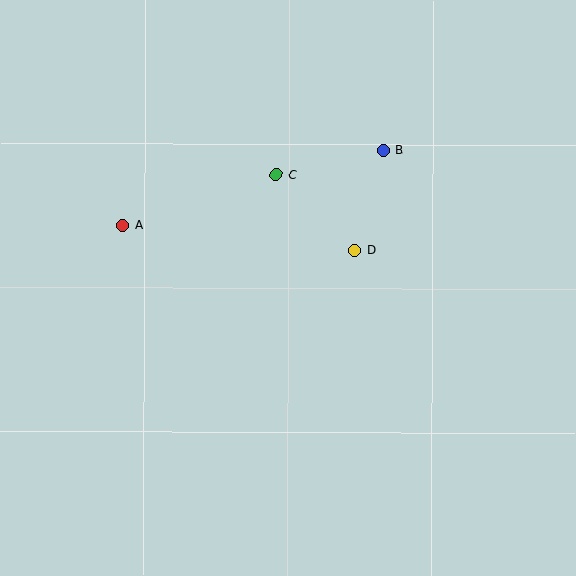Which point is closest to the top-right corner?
Point B is closest to the top-right corner.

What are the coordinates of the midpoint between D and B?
The midpoint between D and B is at (369, 201).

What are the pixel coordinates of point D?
Point D is at (355, 251).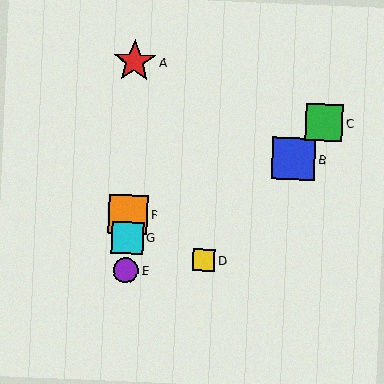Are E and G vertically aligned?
Yes, both are at x≈126.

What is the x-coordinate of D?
Object D is at x≈204.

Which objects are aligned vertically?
Objects A, E, F, G are aligned vertically.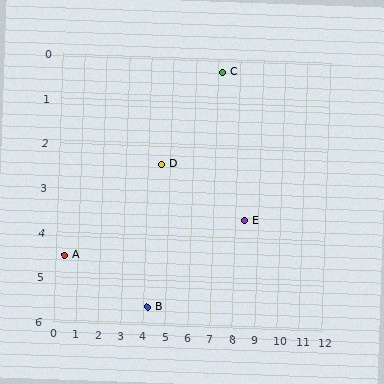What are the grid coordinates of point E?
Point E is at approximately (8.4, 3.6).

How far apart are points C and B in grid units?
Points C and B are about 6.1 grid units apart.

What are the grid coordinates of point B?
Point B is at approximately (4.2, 5.6).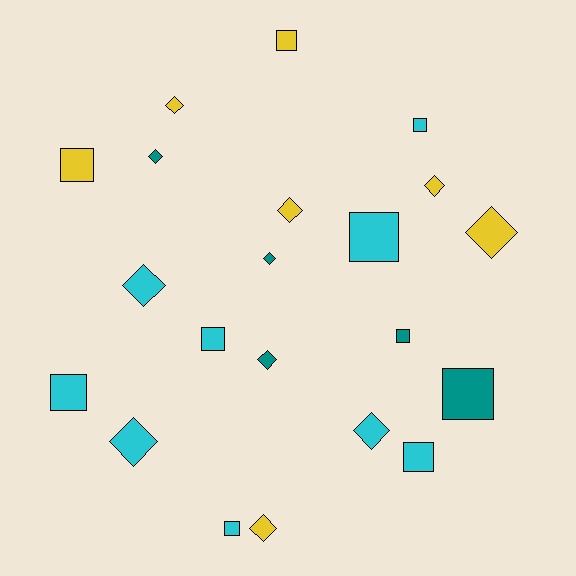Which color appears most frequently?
Cyan, with 9 objects.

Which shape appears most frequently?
Diamond, with 11 objects.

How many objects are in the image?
There are 21 objects.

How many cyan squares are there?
There are 6 cyan squares.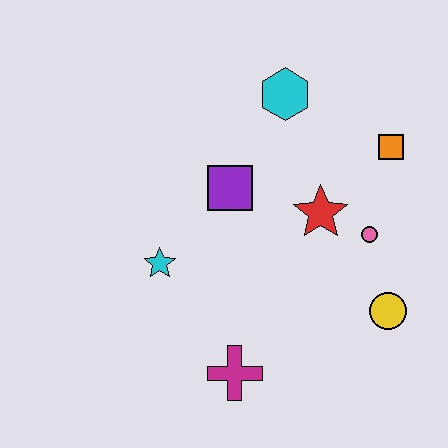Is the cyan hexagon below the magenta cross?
No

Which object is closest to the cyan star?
The purple square is closest to the cyan star.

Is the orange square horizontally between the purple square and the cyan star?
No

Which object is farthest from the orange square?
The magenta cross is farthest from the orange square.